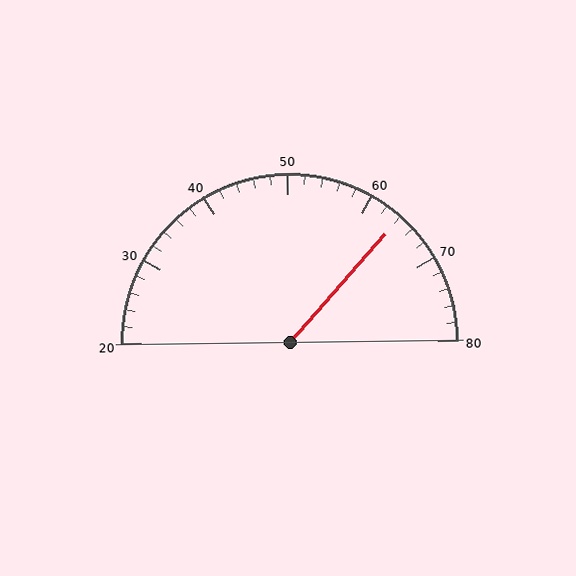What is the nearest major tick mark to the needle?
The nearest major tick mark is 60.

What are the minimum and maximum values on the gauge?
The gauge ranges from 20 to 80.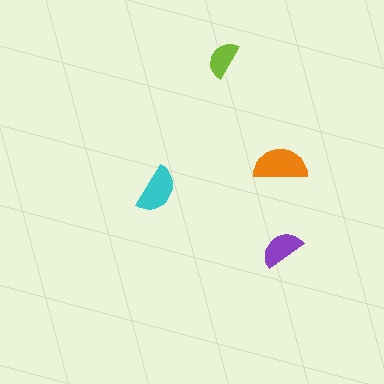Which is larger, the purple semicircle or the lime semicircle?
The purple one.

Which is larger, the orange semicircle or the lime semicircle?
The orange one.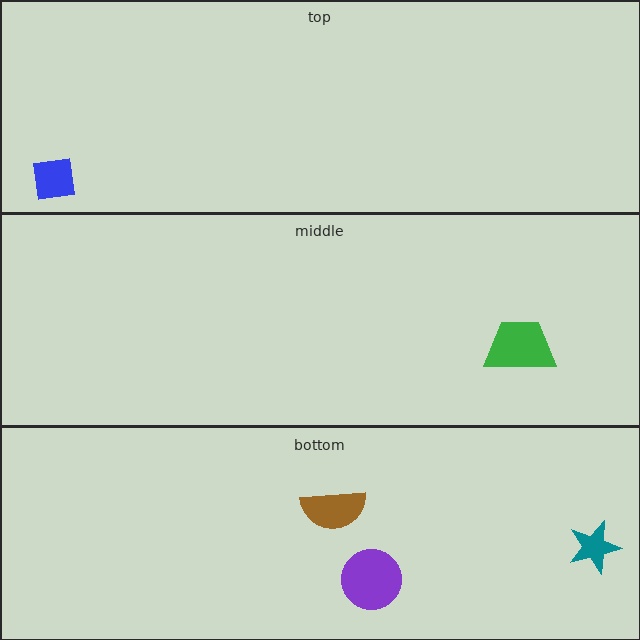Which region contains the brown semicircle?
The bottom region.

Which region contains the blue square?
The top region.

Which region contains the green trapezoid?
The middle region.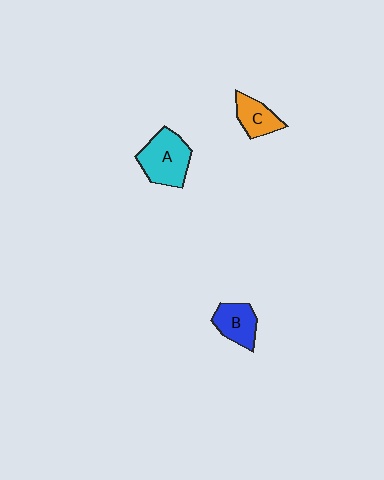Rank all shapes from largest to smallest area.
From largest to smallest: A (cyan), B (blue), C (orange).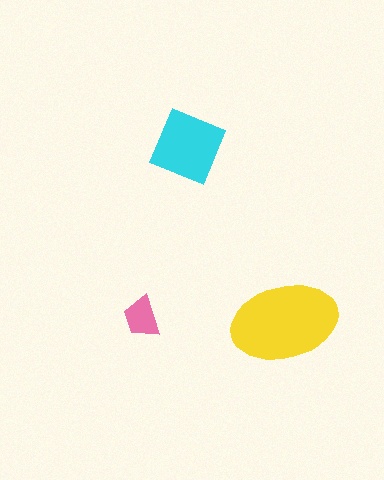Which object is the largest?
The yellow ellipse.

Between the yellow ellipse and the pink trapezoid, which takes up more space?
The yellow ellipse.